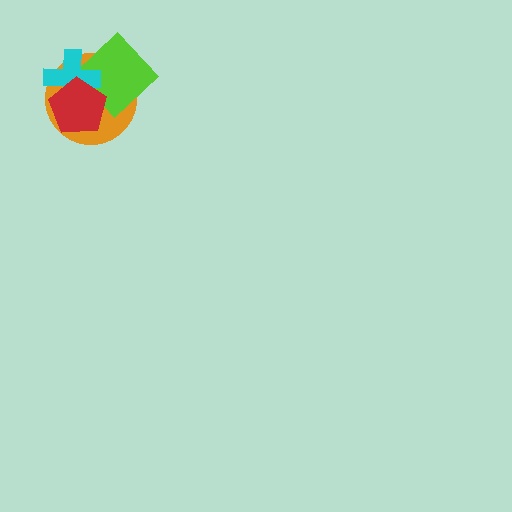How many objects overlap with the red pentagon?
3 objects overlap with the red pentagon.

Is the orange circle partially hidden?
Yes, it is partially covered by another shape.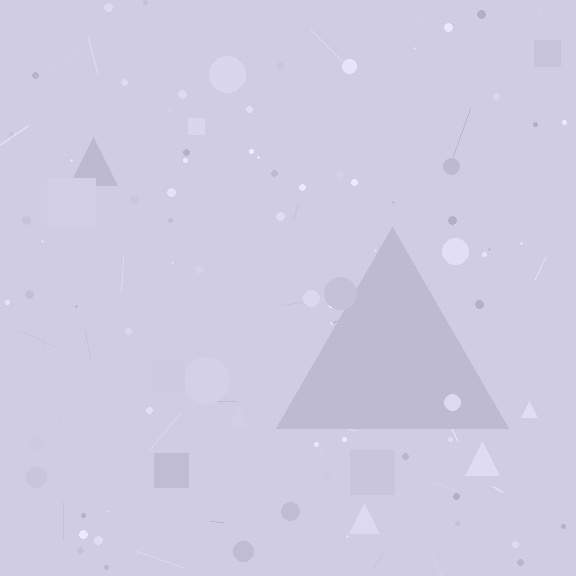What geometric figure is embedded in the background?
A triangle is embedded in the background.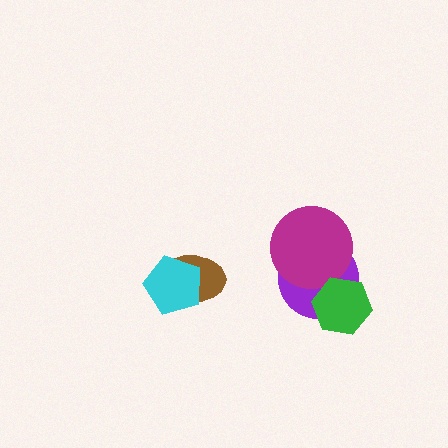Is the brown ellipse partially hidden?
Yes, it is partially covered by another shape.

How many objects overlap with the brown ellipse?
1 object overlaps with the brown ellipse.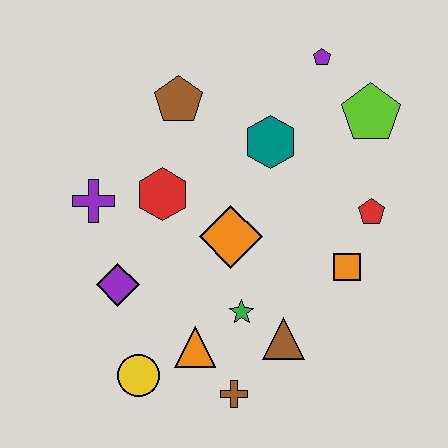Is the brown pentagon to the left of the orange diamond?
Yes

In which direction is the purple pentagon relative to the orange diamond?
The purple pentagon is above the orange diamond.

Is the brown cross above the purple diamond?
No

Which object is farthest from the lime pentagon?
The yellow circle is farthest from the lime pentagon.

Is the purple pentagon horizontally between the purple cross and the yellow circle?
No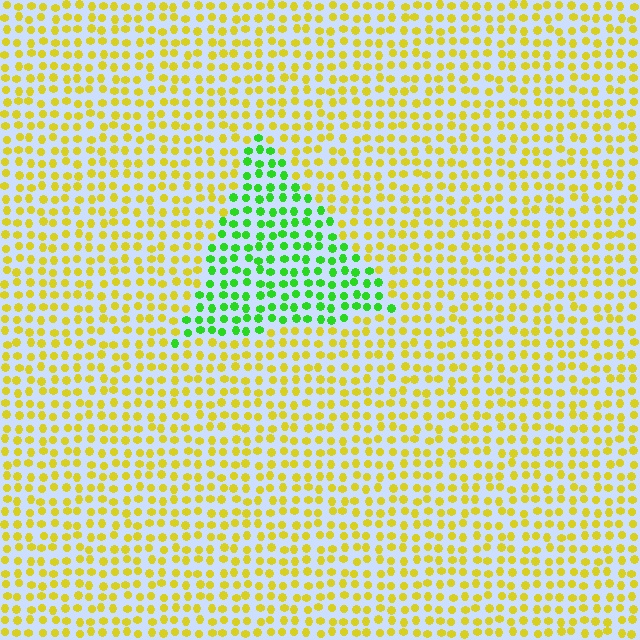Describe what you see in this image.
The image is filled with small yellow elements in a uniform arrangement. A triangle-shaped region is visible where the elements are tinted to a slightly different hue, forming a subtle color boundary.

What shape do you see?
I see a triangle.